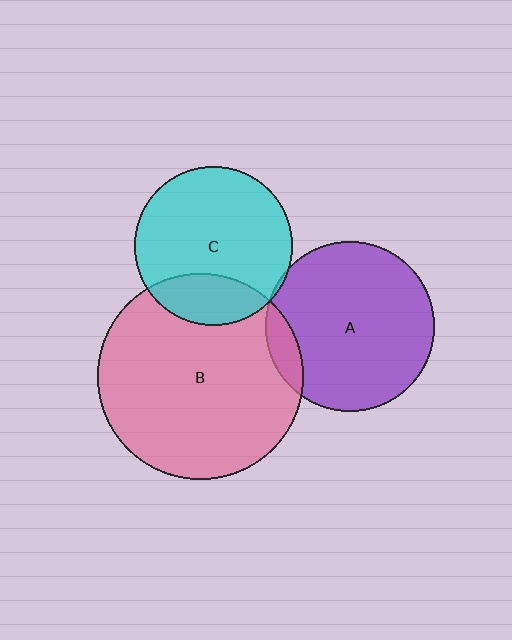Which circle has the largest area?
Circle B (pink).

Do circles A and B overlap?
Yes.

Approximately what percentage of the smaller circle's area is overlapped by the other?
Approximately 10%.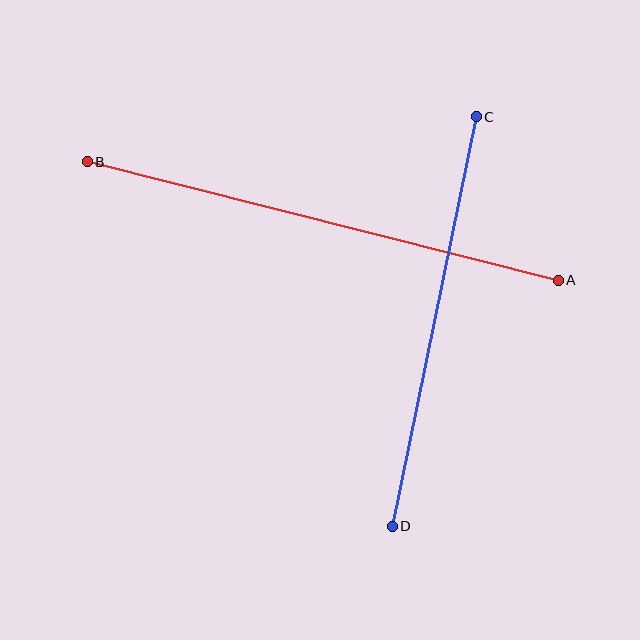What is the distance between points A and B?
The distance is approximately 486 pixels.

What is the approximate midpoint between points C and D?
The midpoint is at approximately (434, 321) pixels.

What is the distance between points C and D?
The distance is approximately 418 pixels.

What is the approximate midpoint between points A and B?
The midpoint is at approximately (323, 221) pixels.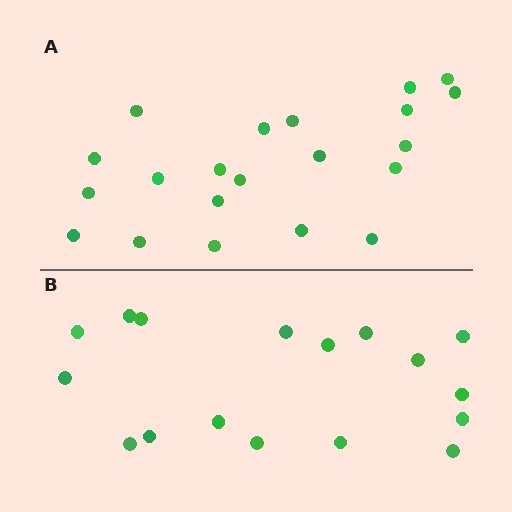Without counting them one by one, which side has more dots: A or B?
Region A (the top region) has more dots.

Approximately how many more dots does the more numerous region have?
Region A has about 4 more dots than region B.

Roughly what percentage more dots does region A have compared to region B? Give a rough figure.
About 25% more.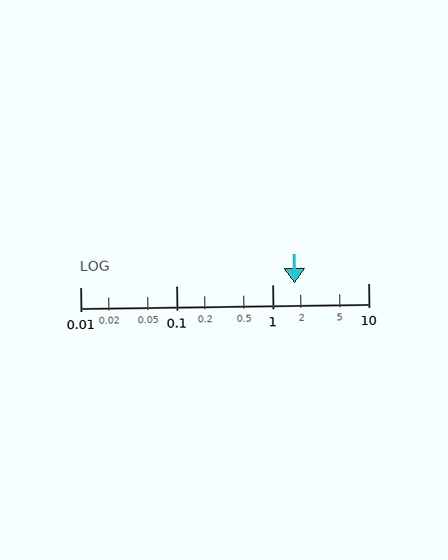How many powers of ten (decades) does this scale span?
The scale spans 3 decades, from 0.01 to 10.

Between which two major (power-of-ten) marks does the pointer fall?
The pointer is between 1 and 10.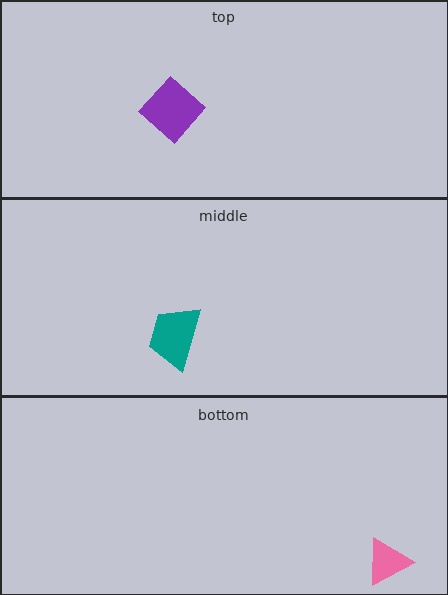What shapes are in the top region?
The purple diamond.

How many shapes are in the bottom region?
1.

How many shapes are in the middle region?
1.